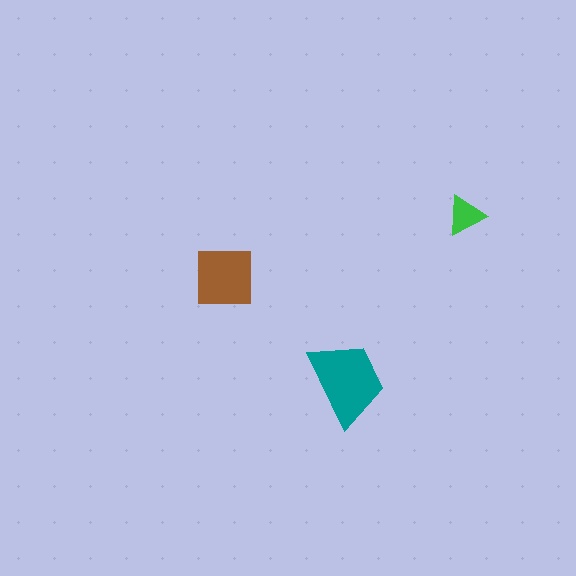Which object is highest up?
The green triangle is topmost.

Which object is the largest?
The teal trapezoid.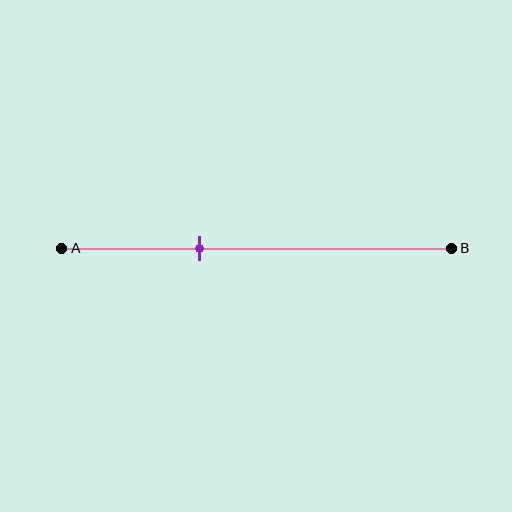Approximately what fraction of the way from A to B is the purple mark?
The purple mark is approximately 35% of the way from A to B.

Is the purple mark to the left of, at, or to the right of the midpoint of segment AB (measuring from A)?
The purple mark is to the left of the midpoint of segment AB.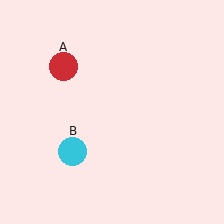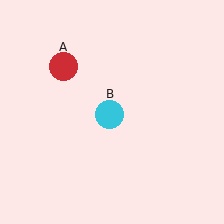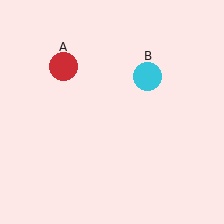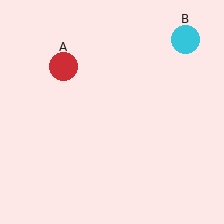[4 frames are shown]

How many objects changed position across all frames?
1 object changed position: cyan circle (object B).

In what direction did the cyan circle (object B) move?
The cyan circle (object B) moved up and to the right.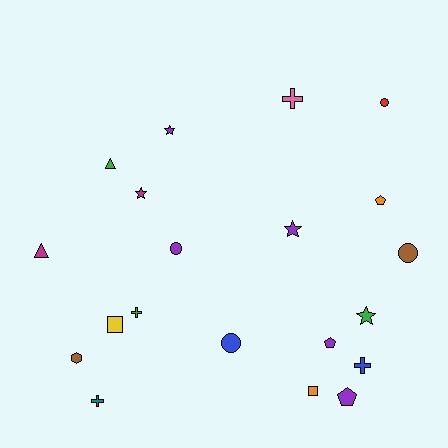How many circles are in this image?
There are 4 circles.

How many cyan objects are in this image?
There are no cyan objects.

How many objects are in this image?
There are 20 objects.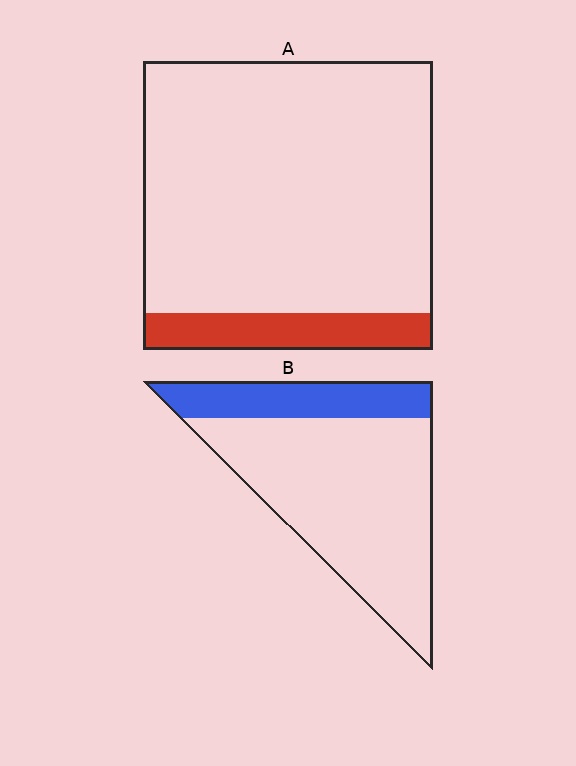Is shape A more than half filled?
No.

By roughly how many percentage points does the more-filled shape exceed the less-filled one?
By roughly 10 percentage points (B over A).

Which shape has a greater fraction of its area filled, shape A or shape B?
Shape B.